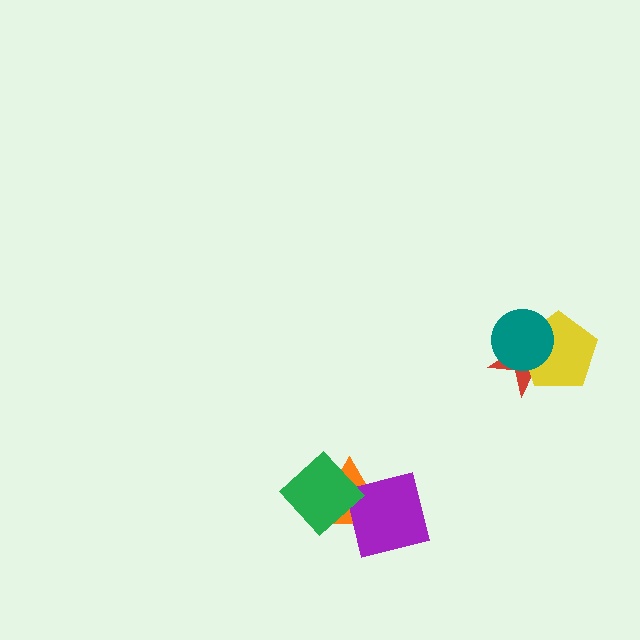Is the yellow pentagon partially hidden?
Yes, it is partially covered by another shape.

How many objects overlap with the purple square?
2 objects overlap with the purple square.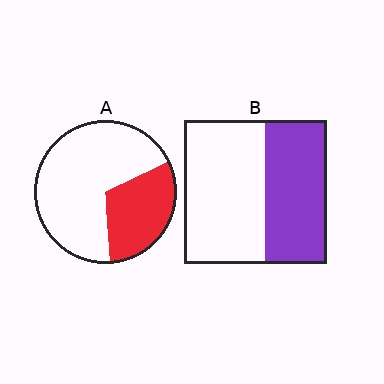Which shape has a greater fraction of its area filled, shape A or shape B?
Shape B.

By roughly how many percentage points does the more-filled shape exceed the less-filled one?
By roughly 10 percentage points (B over A).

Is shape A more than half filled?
No.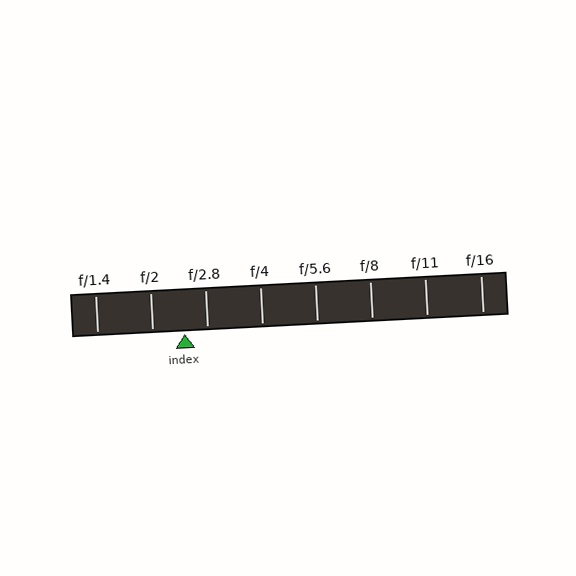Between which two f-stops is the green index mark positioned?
The index mark is between f/2 and f/2.8.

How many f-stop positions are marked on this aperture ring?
There are 8 f-stop positions marked.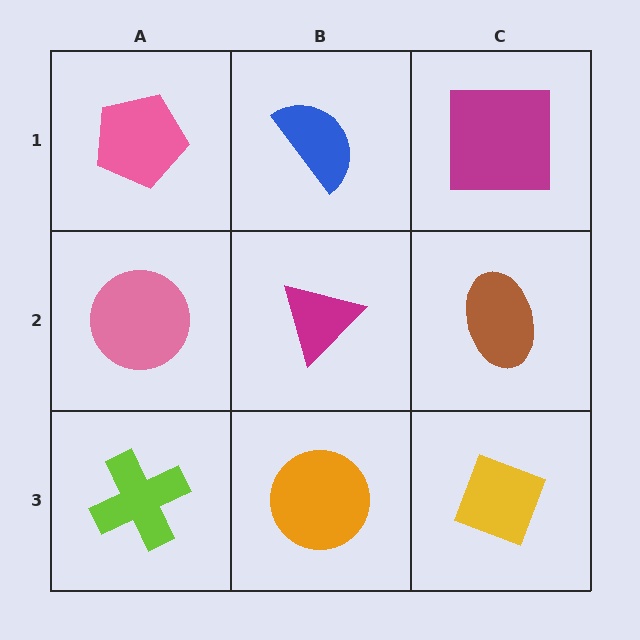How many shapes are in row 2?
3 shapes.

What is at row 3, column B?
An orange circle.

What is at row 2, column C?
A brown ellipse.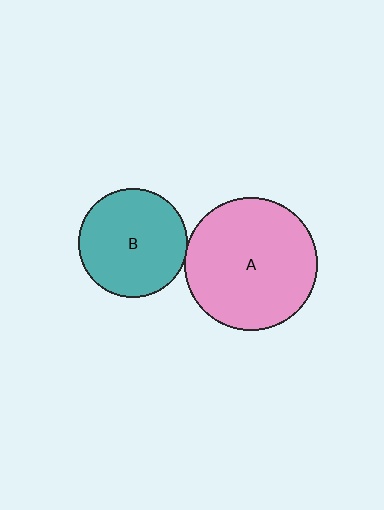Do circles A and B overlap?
Yes.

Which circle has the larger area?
Circle A (pink).